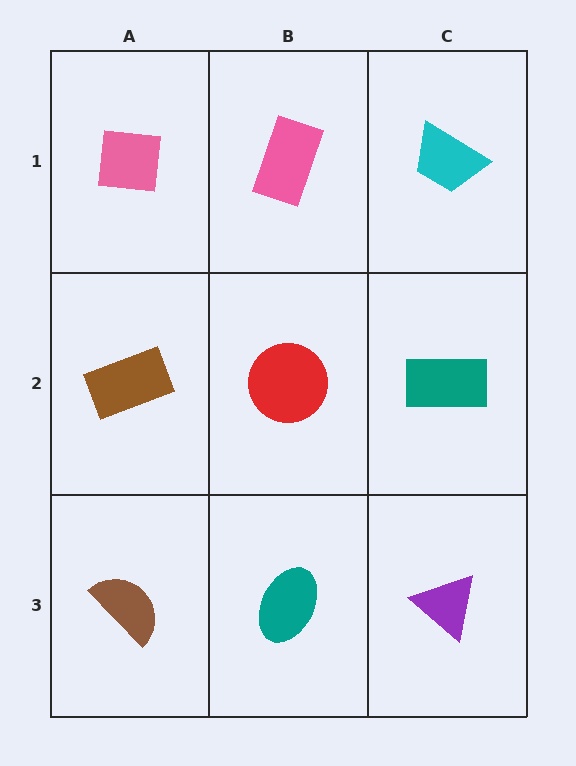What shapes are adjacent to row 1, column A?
A brown rectangle (row 2, column A), a pink rectangle (row 1, column B).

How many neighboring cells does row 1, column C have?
2.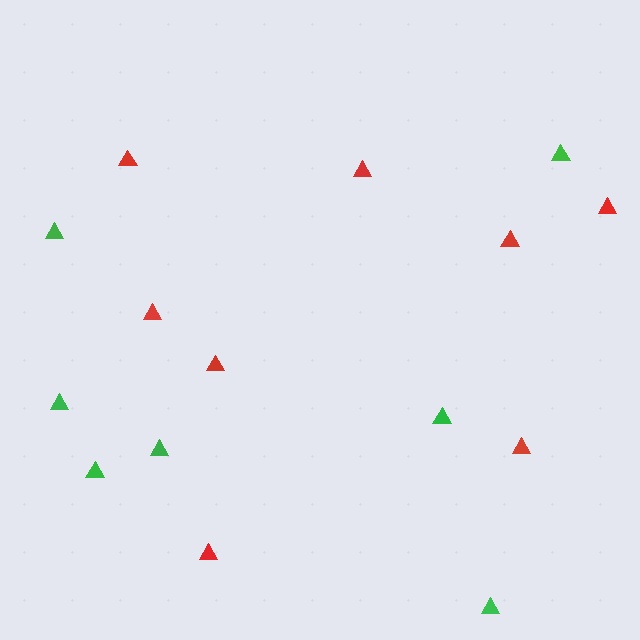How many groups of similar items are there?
There are 2 groups: one group of green triangles (7) and one group of red triangles (8).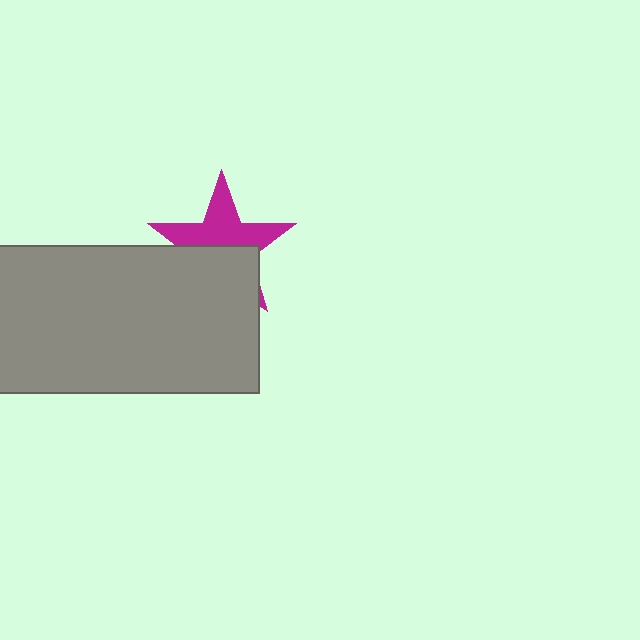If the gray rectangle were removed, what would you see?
You would see the complete magenta star.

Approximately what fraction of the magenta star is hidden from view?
Roughly 48% of the magenta star is hidden behind the gray rectangle.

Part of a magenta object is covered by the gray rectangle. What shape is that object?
It is a star.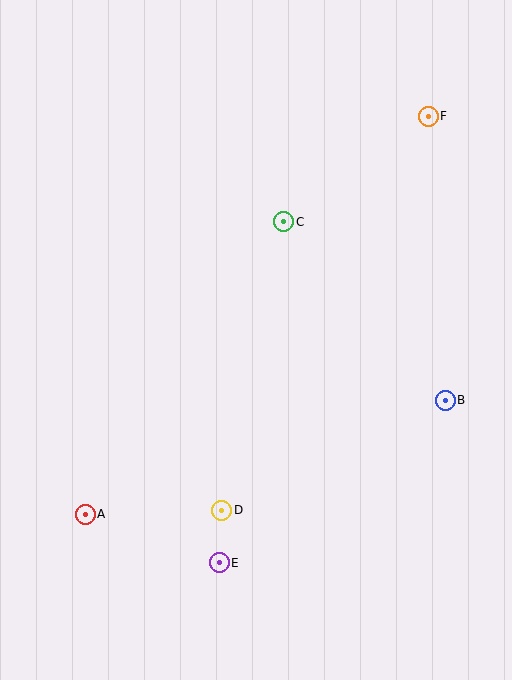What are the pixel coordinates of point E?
Point E is at (219, 563).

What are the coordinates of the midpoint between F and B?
The midpoint between F and B is at (437, 258).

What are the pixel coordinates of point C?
Point C is at (284, 222).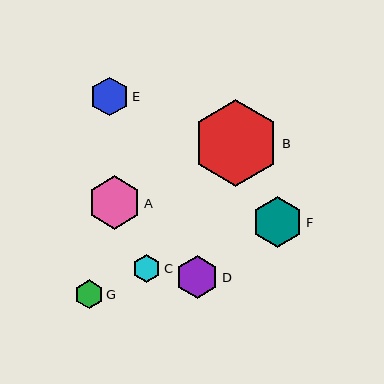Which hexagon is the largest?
Hexagon B is the largest with a size of approximately 86 pixels.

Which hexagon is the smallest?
Hexagon C is the smallest with a size of approximately 28 pixels.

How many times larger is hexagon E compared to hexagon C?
Hexagon E is approximately 1.4 times the size of hexagon C.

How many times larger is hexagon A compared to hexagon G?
Hexagon A is approximately 1.9 times the size of hexagon G.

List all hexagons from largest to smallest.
From largest to smallest: B, A, F, D, E, G, C.